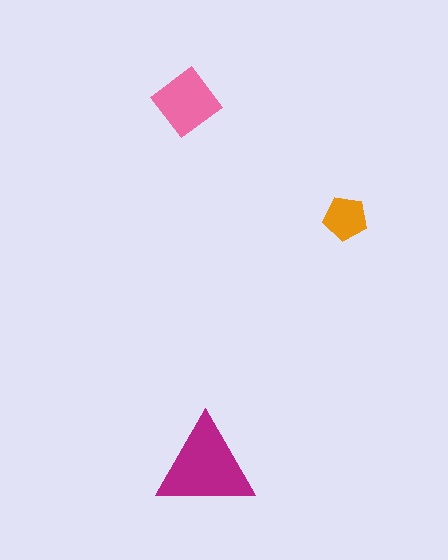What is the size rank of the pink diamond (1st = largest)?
2nd.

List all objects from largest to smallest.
The magenta triangle, the pink diamond, the orange pentagon.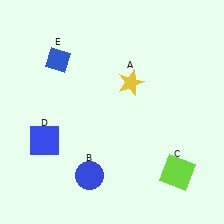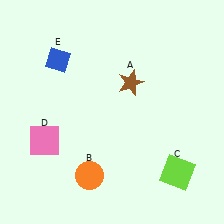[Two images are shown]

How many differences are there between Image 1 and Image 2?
There are 3 differences between the two images.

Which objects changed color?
A changed from yellow to brown. B changed from blue to orange. D changed from blue to pink.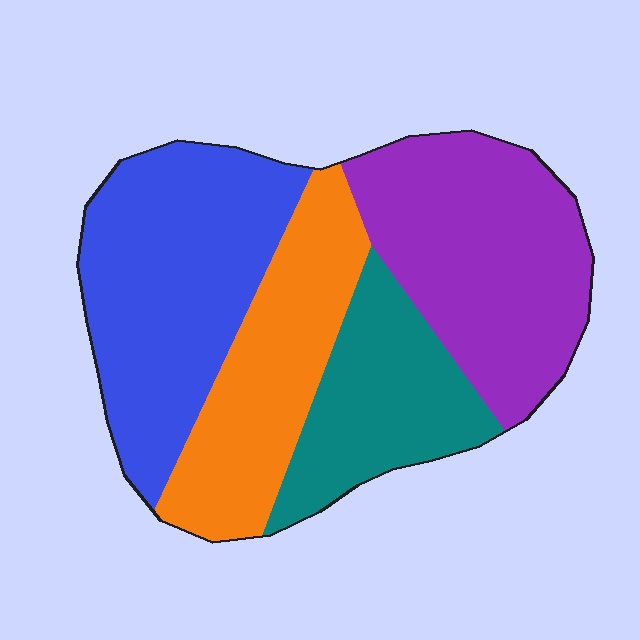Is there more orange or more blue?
Blue.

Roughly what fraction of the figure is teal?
Teal covers around 20% of the figure.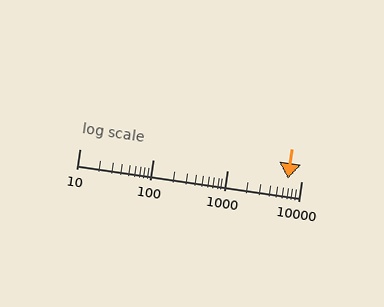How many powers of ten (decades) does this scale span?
The scale spans 3 decades, from 10 to 10000.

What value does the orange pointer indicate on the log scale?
The pointer indicates approximately 6600.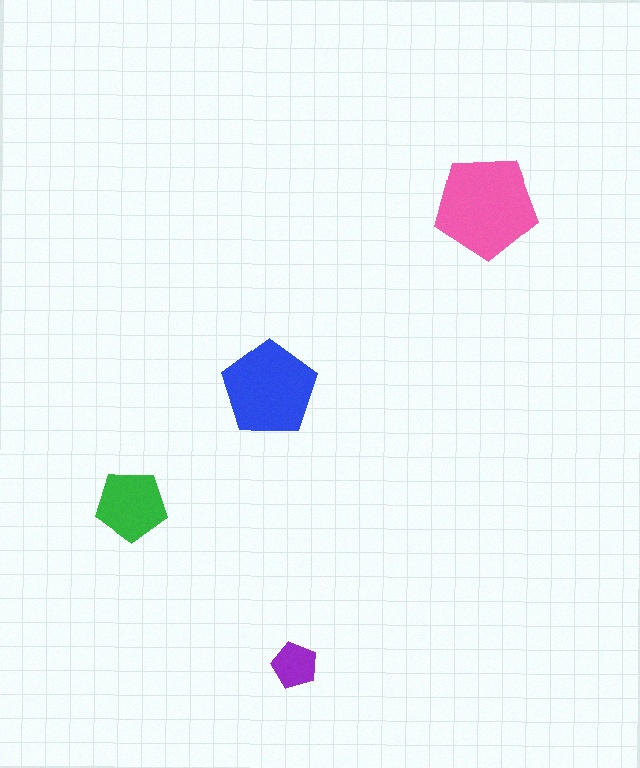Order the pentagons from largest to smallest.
the pink one, the blue one, the green one, the purple one.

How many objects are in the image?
There are 4 objects in the image.